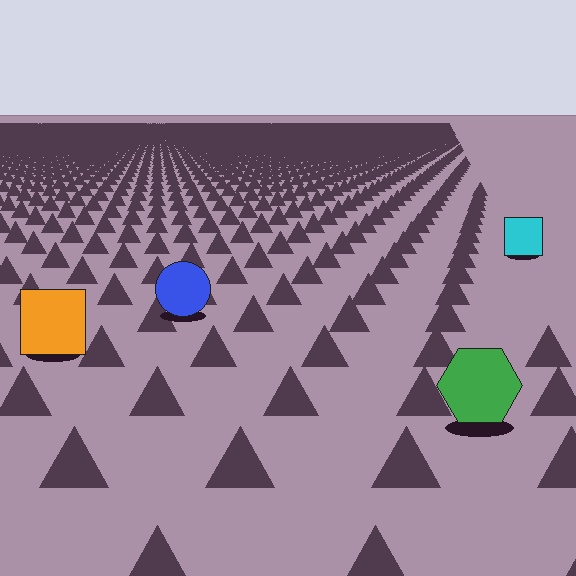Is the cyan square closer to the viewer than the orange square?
No. The orange square is closer — you can tell from the texture gradient: the ground texture is coarser near it.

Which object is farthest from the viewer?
The cyan square is farthest from the viewer. It appears smaller and the ground texture around it is denser.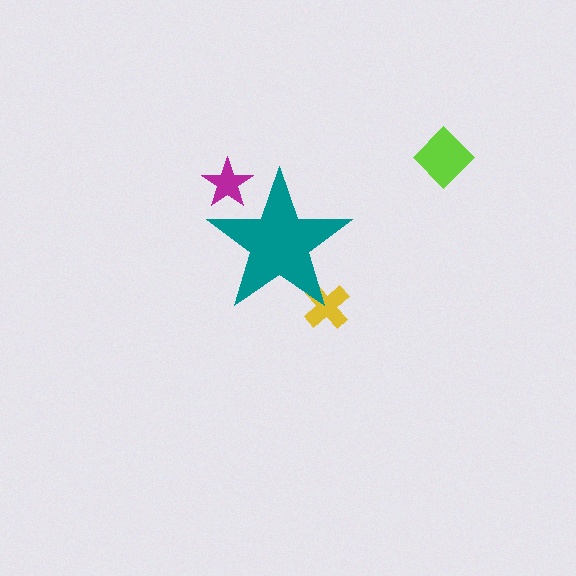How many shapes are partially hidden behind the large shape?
2 shapes are partially hidden.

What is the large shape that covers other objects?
A teal star.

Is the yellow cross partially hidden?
Yes, the yellow cross is partially hidden behind the teal star.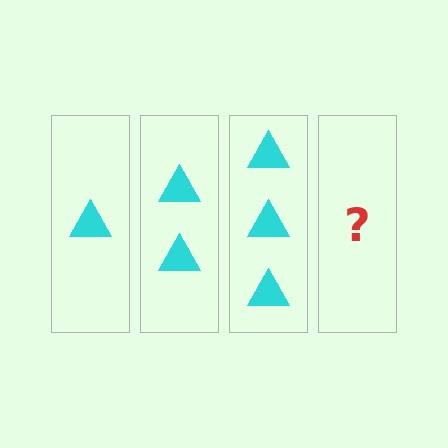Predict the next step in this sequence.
The next step is 4 triangles.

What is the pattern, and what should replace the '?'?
The pattern is that each step adds one more triangle. The '?' should be 4 triangles.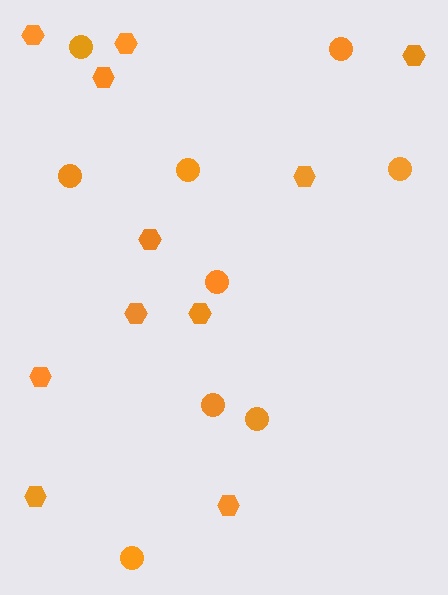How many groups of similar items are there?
There are 2 groups: one group of circles (9) and one group of hexagons (11).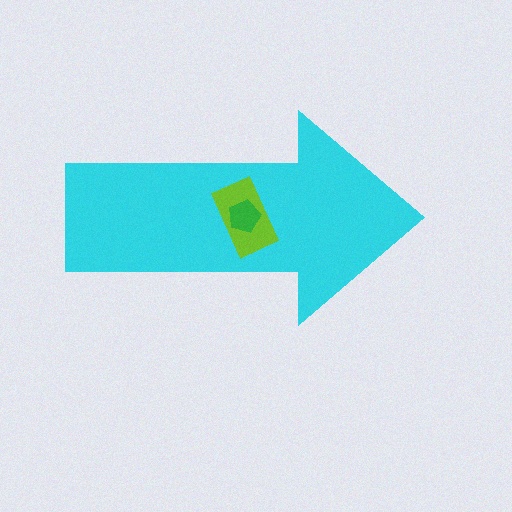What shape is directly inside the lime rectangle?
The green pentagon.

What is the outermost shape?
The cyan arrow.